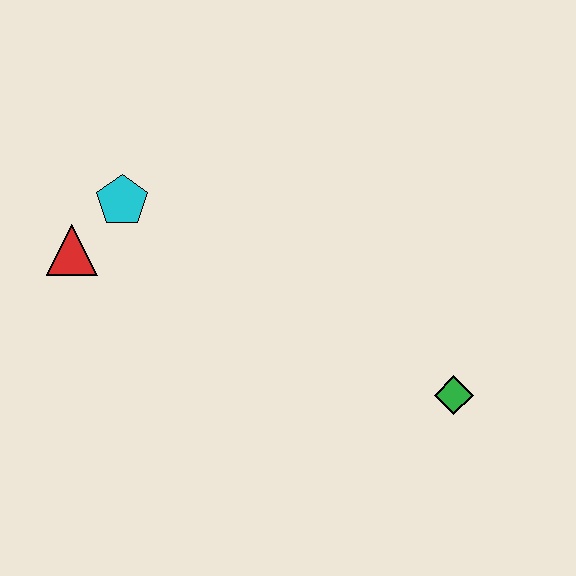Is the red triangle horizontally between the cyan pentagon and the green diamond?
No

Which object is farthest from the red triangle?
The green diamond is farthest from the red triangle.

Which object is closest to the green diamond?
The cyan pentagon is closest to the green diamond.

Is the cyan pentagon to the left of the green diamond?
Yes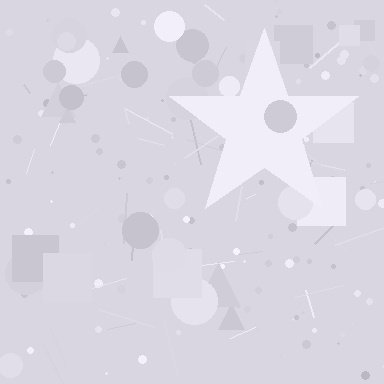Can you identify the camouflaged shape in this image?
The camouflaged shape is a star.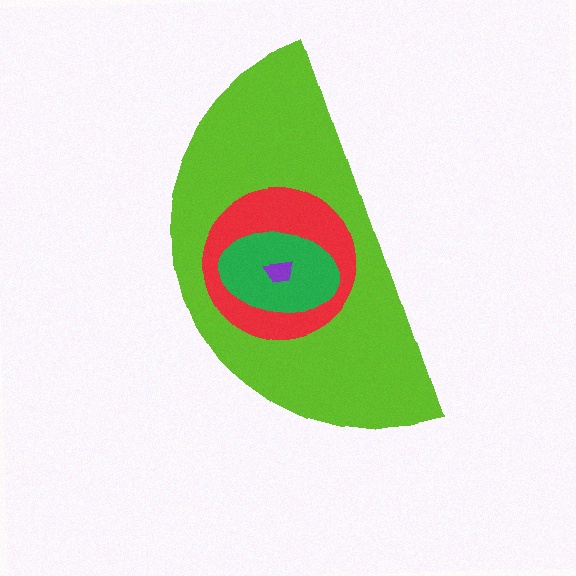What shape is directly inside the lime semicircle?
The red circle.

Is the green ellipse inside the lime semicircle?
Yes.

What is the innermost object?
The purple trapezoid.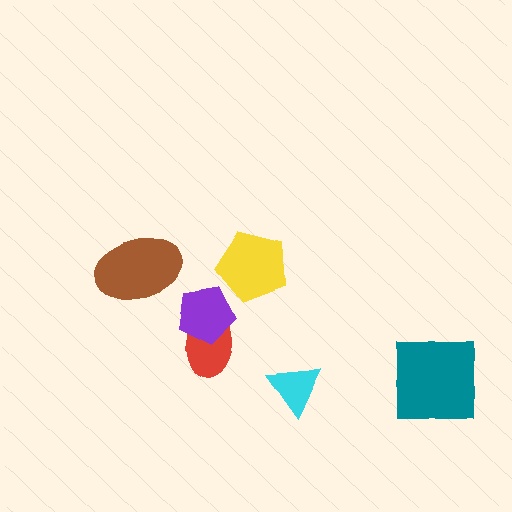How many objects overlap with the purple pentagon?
1 object overlaps with the purple pentagon.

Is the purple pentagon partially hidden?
No, no other shape covers it.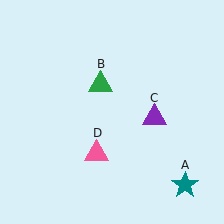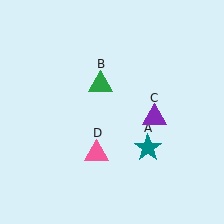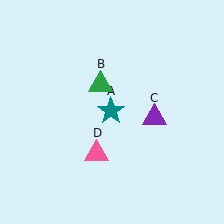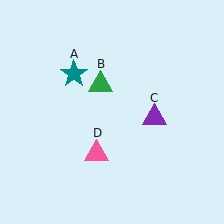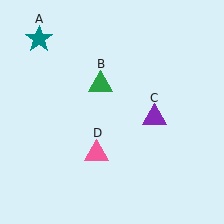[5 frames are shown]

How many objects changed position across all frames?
1 object changed position: teal star (object A).